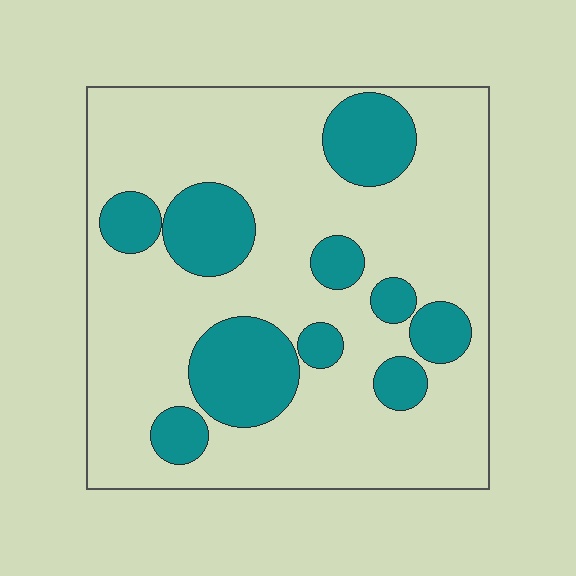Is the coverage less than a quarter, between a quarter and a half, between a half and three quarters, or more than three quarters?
Between a quarter and a half.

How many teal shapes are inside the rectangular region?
10.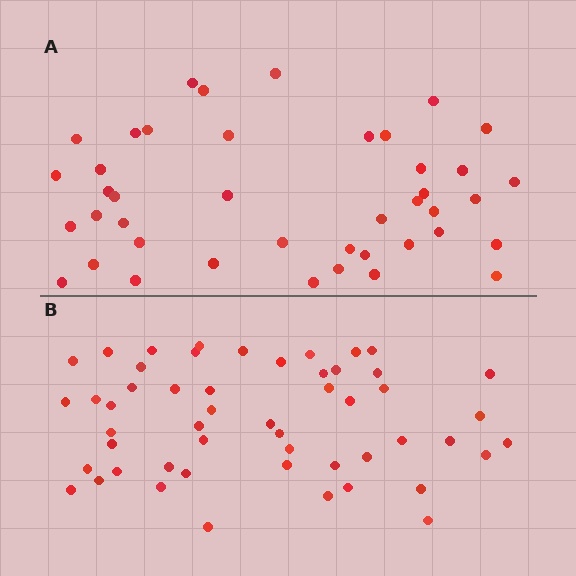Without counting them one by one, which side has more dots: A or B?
Region B (the bottom region) has more dots.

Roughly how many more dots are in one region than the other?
Region B has roughly 10 or so more dots than region A.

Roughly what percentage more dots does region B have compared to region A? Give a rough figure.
About 25% more.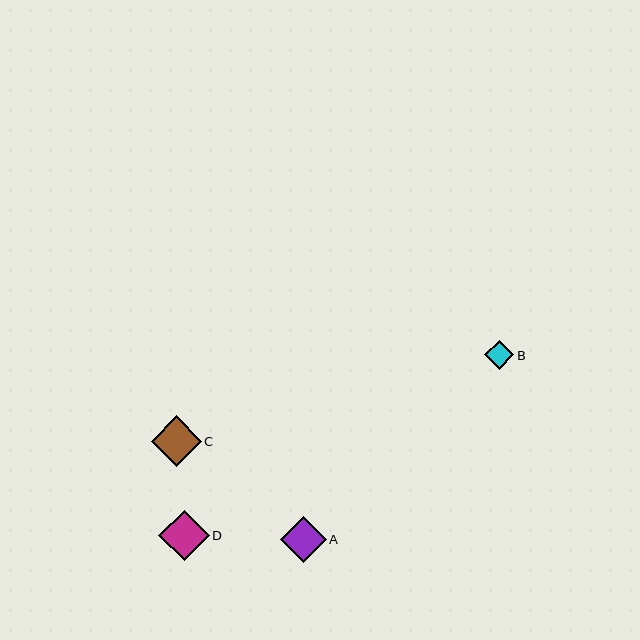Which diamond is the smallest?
Diamond B is the smallest with a size of approximately 29 pixels.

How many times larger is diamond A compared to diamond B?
Diamond A is approximately 1.6 times the size of diamond B.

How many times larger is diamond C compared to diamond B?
Diamond C is approximately 1.7 times the size of diamond B.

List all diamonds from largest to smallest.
From largest to smallest: D, C, A, B.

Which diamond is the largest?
Diamond D is the largest with a size of approximately 51 pixels.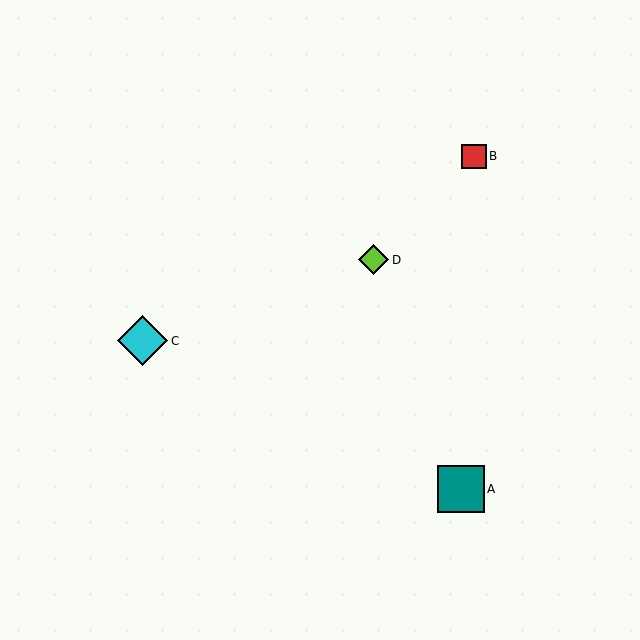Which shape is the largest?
The cyan diamond (labeled C) is the largest.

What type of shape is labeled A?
Shape A is a teal square.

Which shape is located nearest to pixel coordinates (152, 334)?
The cyan diamond (labeled C) at (142, 341) is nearest to that location.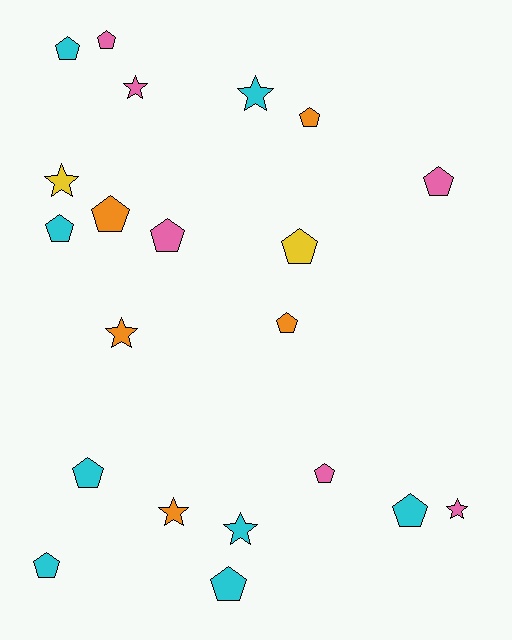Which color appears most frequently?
Cyan, with 8 objects.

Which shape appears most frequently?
Pentagon, with 14 objects.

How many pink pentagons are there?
There are 4 pink pentagons.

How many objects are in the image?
There are 21 objects.